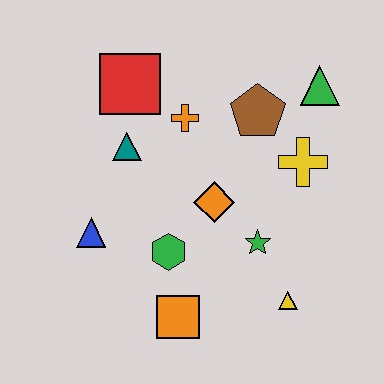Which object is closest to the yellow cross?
The brown pentagon is closest to the yellow cross.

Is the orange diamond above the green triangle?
No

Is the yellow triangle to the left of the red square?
No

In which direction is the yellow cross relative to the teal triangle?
The yellow cross is to the right of the teal triangle.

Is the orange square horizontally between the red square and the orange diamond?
Yes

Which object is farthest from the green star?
The red square is farthest from the green star.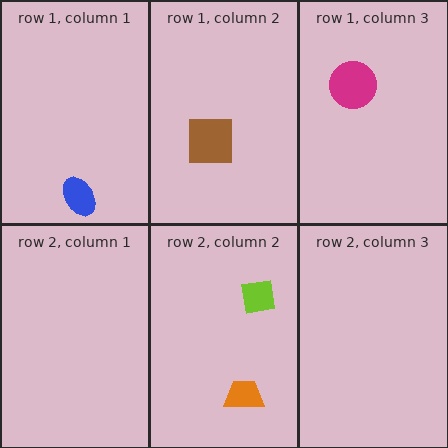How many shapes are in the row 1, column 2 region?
1.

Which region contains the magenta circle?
The row 1, column 3 region.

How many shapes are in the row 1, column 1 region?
1.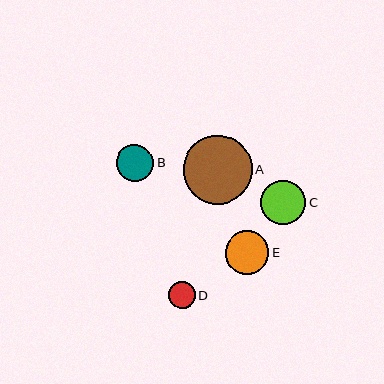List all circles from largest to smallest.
From largest to smallest: A, C, E, B, D.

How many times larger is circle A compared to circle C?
Circle A is approximately 1.6 times the size of circle C.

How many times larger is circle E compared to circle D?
Circle E is approximately 1.6 times the size of circle D.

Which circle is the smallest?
Circle D is the smallest with a size of approximately 27 pixels.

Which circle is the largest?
Circle A is the largest with a size of approximately 69 pixels.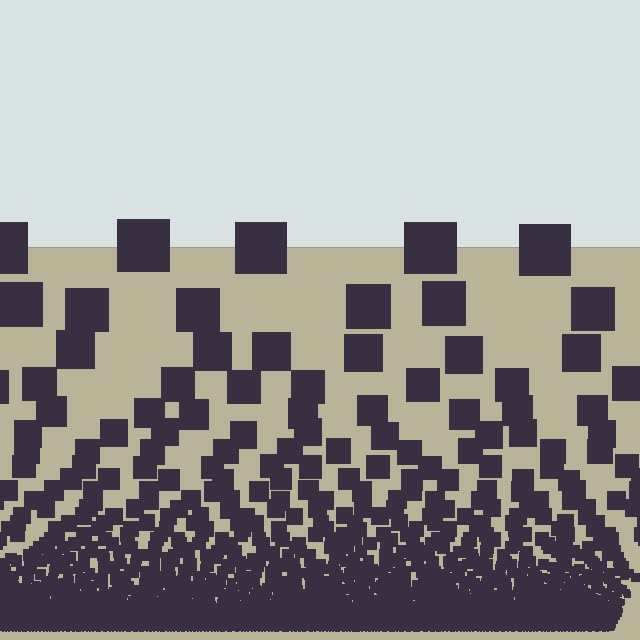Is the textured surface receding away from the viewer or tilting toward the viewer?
The surface appears to tilt toward the viewer. Texture elements get larger and sparser toward the top.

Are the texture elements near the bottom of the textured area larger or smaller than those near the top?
Smaller. The gradient is inverted — elements near the bottom are smaller and denser.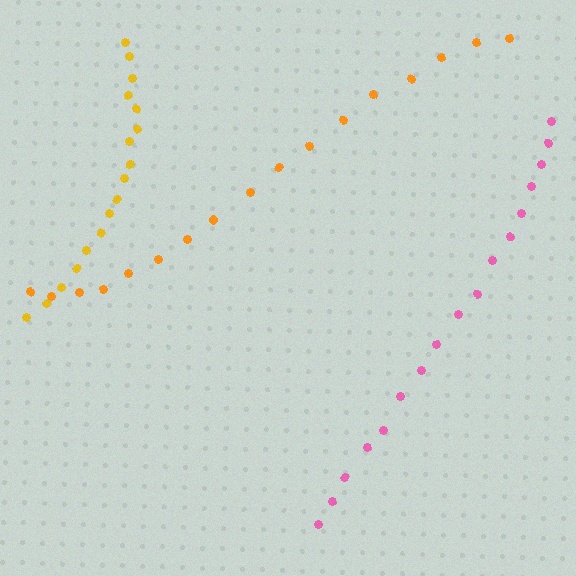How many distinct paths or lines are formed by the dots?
There are 3 distinct paths.